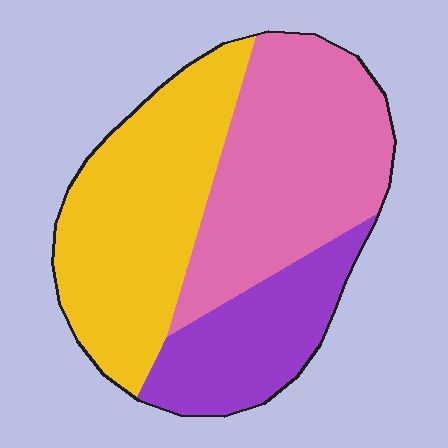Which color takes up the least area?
Purple, at roughly 20%.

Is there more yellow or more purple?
Yellow.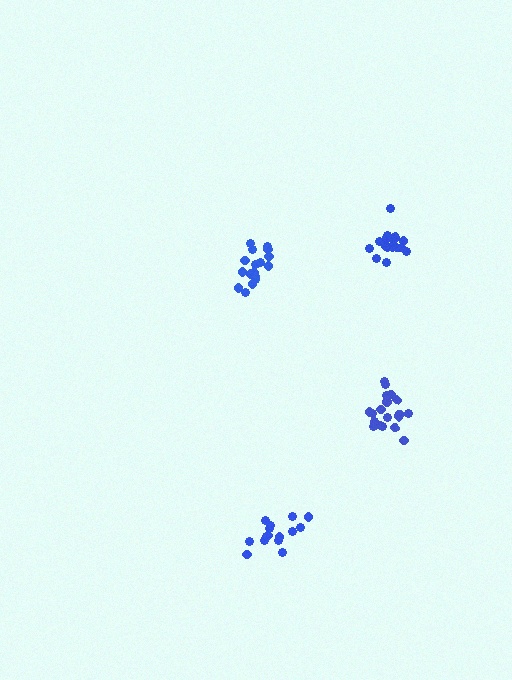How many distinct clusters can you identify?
There are 4 distinct clusters.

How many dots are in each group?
Group 1: 18 dots, Group 2: 15 dots, Group 3: 20 dots, Group 4: 16 dots (69 total).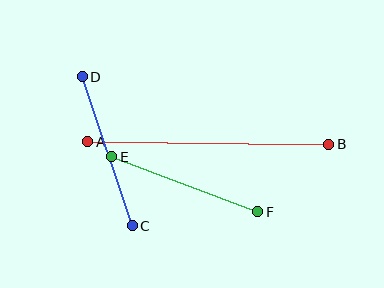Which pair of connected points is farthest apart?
Points A and B are farthest apart.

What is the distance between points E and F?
The distance is approximately 156 pixels.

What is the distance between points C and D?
The distance is approximately 157 pixels.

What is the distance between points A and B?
The distance is approximately 241 pixels.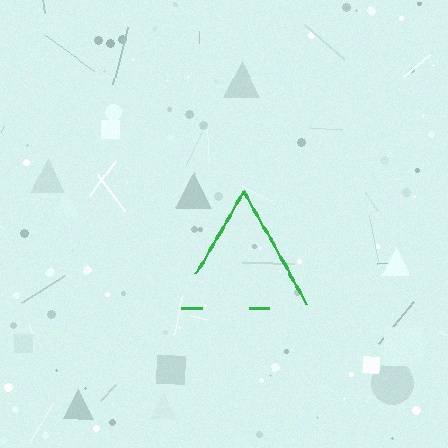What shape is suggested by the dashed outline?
The dashed outline suggests a triangle.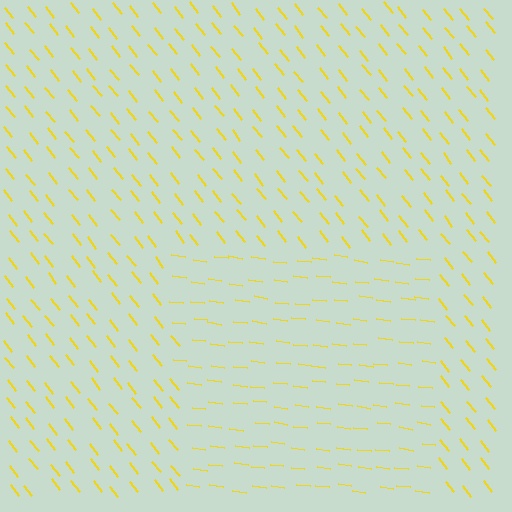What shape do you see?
I see a rectangle.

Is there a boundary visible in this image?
Yes, there is a texture boundary formed by a change in line orientation.